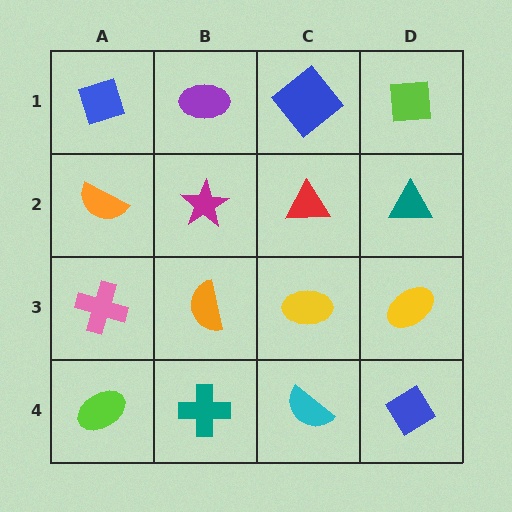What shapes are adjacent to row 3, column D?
A teal triangle (row 2, column D), a blue diamond (row 4, column D), a yellow ellipse (row 3, column C).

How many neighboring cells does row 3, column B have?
4.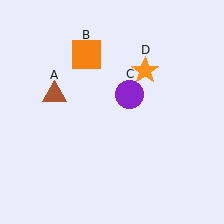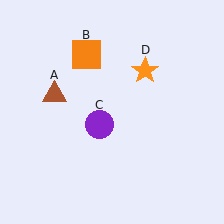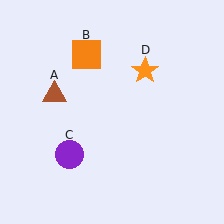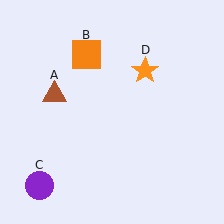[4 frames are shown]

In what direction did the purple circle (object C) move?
The purple circle (object C) moved down and to the left.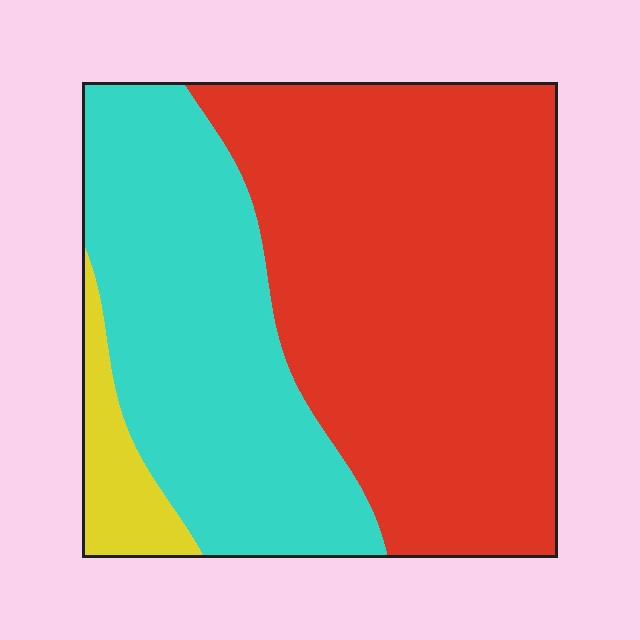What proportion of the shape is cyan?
Cyan takes up about three eighths (3/8) of the shape.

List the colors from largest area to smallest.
From largest to smallest: red, cyan, yellow.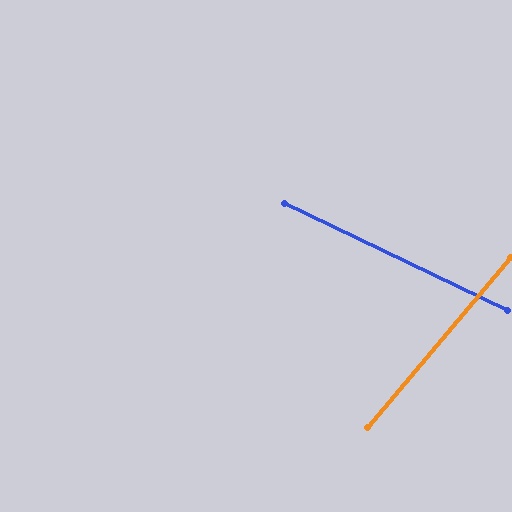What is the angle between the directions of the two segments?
Approximately 76 degrees.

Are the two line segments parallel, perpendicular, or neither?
Neither parallel nor perpendicular — they differ by about 76°.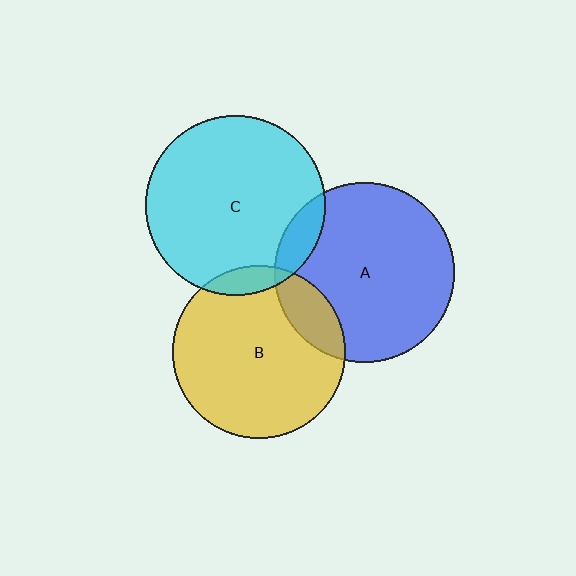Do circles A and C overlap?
Yes.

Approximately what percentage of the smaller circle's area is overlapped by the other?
Approximately 10%.